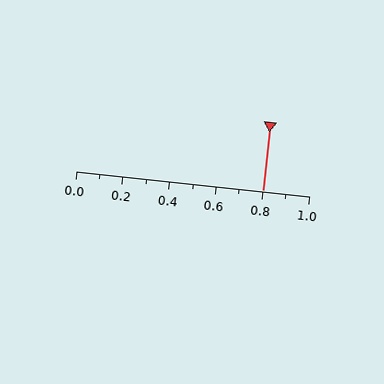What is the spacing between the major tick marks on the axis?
The major ticks are spaced 0.2 apart.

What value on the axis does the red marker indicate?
The marker indicates approximately 0.8.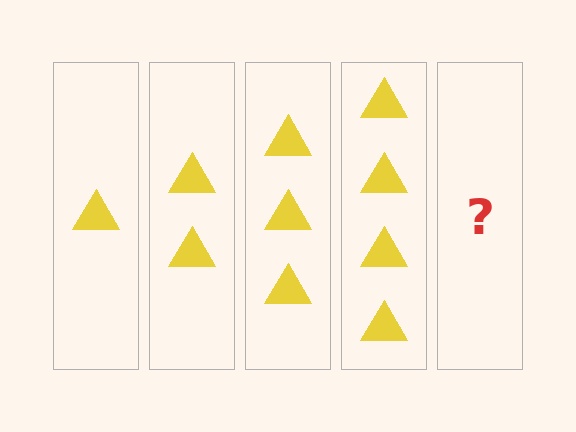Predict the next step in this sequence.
The next step is 5 triangles.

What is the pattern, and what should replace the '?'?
The pattern is that each step adds one more triangle. The '?' should be 5 triangles.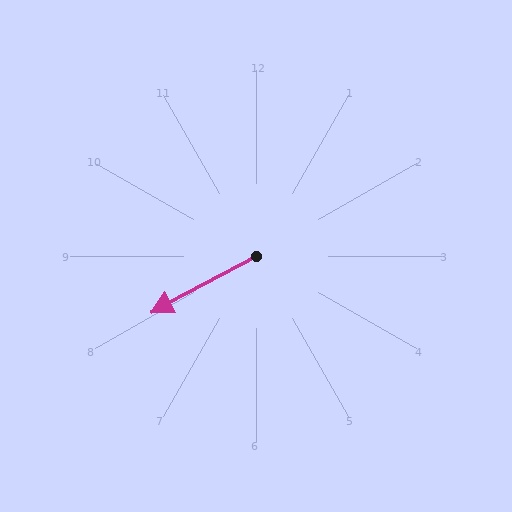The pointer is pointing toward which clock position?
Roughly 8 o'clock.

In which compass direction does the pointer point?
Southwest.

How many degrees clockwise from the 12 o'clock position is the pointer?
Approximately 242 degrees.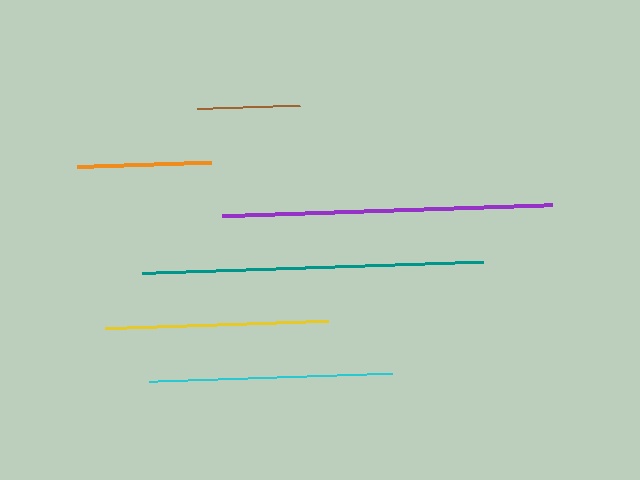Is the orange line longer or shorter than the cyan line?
The cyan line is longer than the orange line.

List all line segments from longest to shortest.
From longest to shortest: teal, purple, cyan, yellow, orange, brown.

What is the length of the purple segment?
The purple segment is approximately 331 pixels long.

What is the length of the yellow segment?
The yellow segment is approximately 223 pixels long.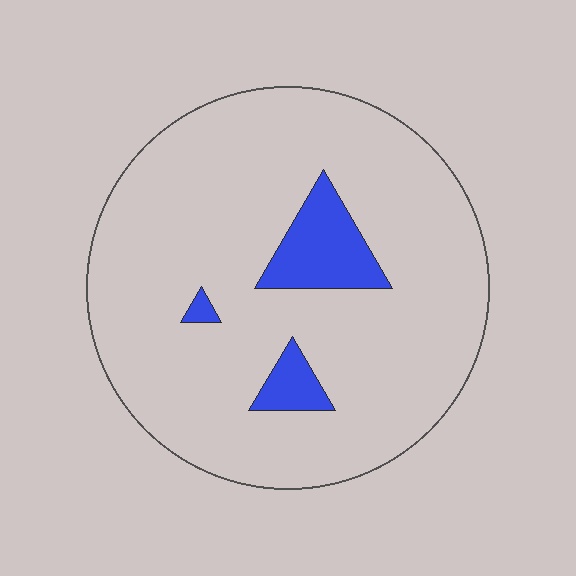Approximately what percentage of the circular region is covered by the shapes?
Approximately 10%.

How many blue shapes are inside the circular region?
3.